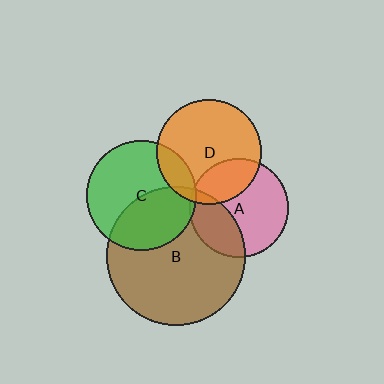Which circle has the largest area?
Circle B (brown).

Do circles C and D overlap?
Yes.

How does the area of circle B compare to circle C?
Approximately 1.6 times.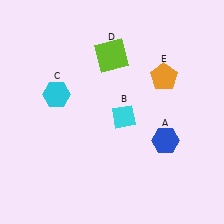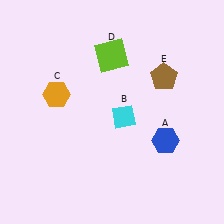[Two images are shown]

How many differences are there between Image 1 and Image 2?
There are 2 differences between the two images.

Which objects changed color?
C changed from cyan to orange. E changed from orange to brown.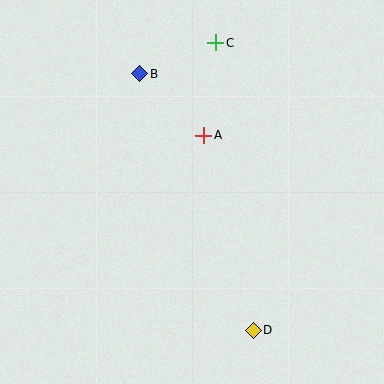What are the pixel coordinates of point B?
Point B is at (140, 74).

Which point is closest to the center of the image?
Point A at (204, 135) is closest to the center.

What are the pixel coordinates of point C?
Point C is at (216, 43).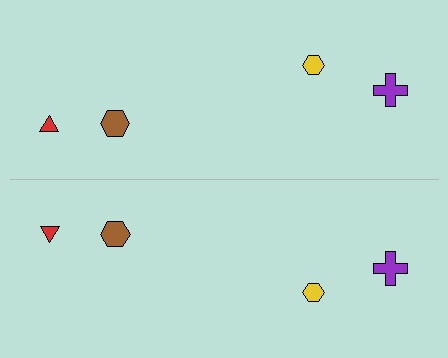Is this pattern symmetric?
Yes, this pattern has bilateral (reflection) symmetry.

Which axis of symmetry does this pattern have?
The pattern has a horizontal axis of symmetry running through the center of the image.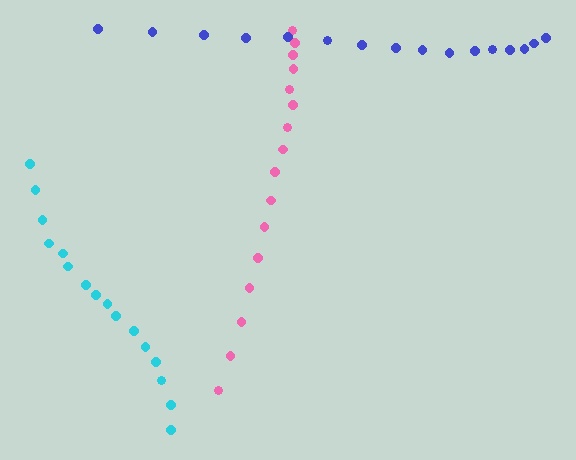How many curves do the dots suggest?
There are 3 distinct paths.